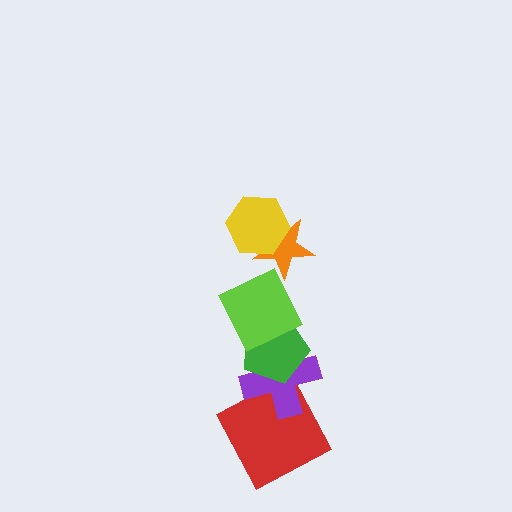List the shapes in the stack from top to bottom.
From top to bottom: the yellow hexagon, the orange star, the lime square, the green pentagon, the purple cross, the red square.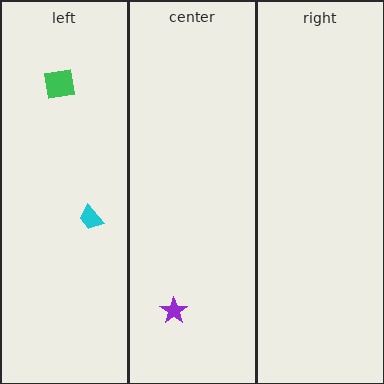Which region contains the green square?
The left region.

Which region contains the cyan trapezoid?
The left region.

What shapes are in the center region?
The purple star.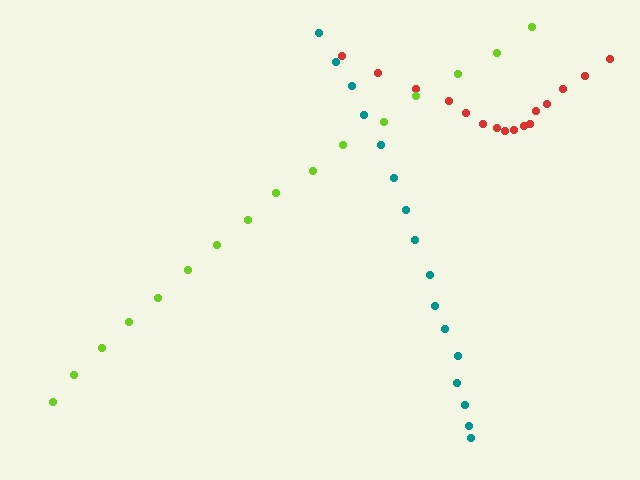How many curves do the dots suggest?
There are 3 distinct paths.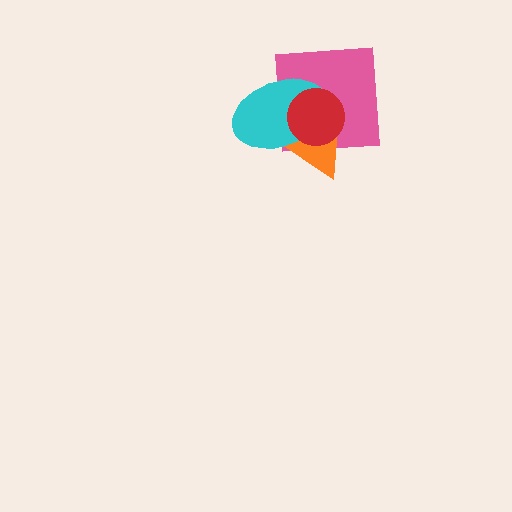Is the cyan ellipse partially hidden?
Yes, it is partially covered by another shape.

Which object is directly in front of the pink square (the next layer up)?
The orange triangle is directly in front of the pink square.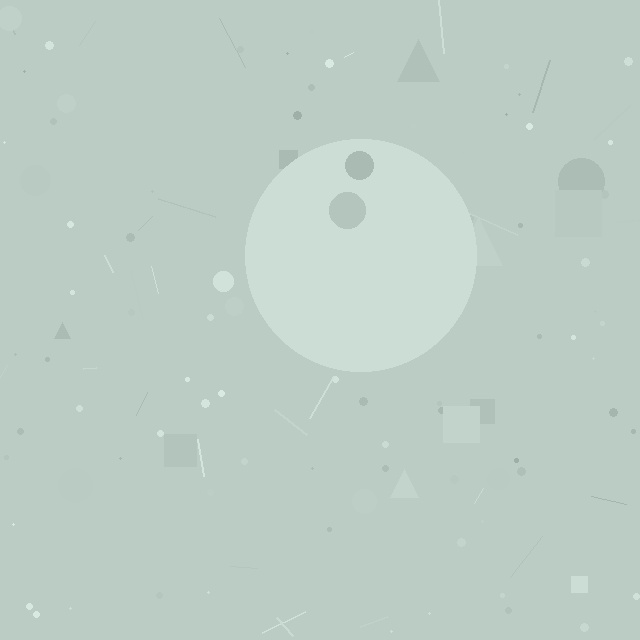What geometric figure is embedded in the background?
A circle is embedded in the background.